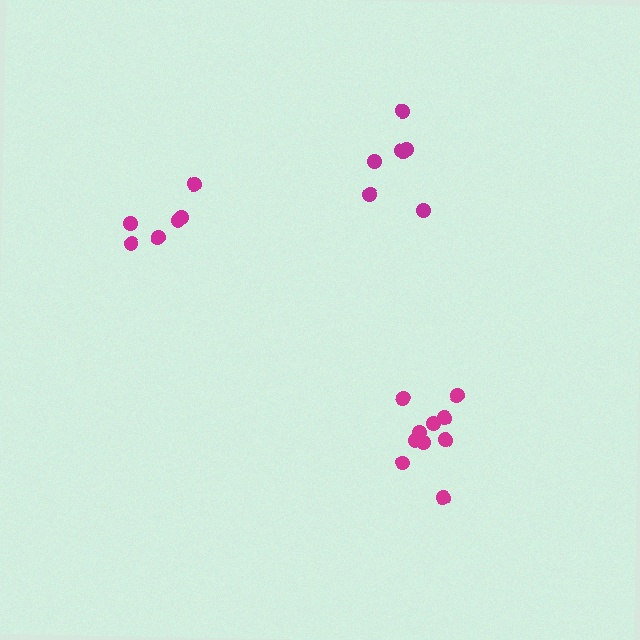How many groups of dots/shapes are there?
There are 3 groups.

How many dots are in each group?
Group 1: 10 dots, Group 2: 6 dots, Group 3: 7 dots (23 total).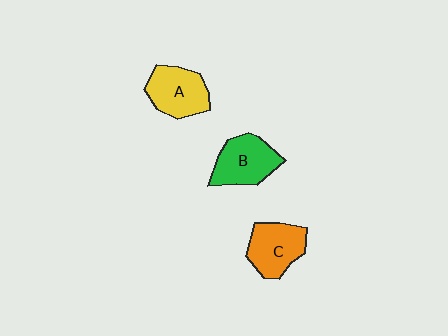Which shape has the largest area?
Shape B (green).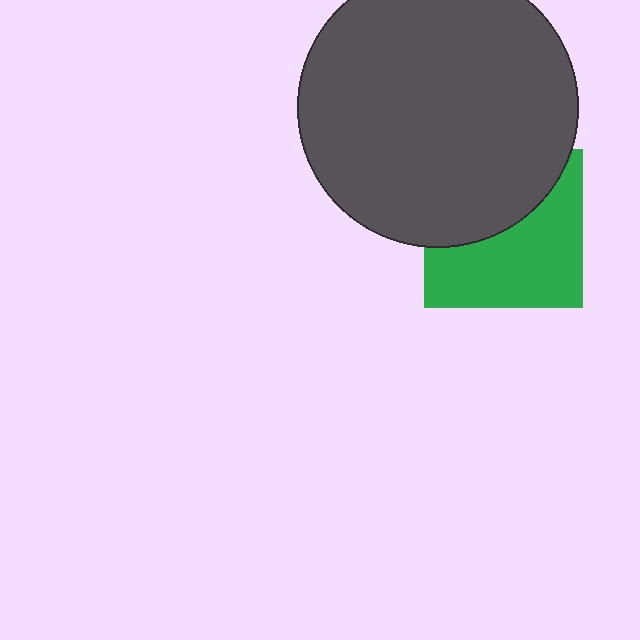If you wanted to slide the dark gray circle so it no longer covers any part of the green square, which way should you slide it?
Slide it up — that is the most direct way to separate the two shapes.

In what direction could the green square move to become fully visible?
The green square could move down. That would shift it out from behind the dark gray circle entirely.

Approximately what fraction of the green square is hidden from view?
Roughly 44% of the green square is hidden behind the dark gray circle.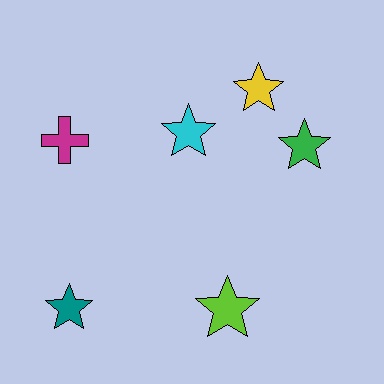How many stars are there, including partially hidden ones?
There are 5 stars.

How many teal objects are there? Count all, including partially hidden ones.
There is 1 teal object.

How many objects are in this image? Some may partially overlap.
There are 6 objects.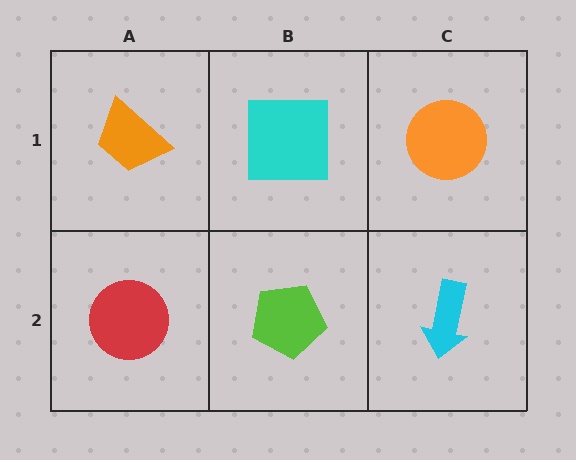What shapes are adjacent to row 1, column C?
A cyan arrow (row 2, column C), a cyan square (row 1, column B).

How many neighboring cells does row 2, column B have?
3.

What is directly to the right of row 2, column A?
A lime pentagon.